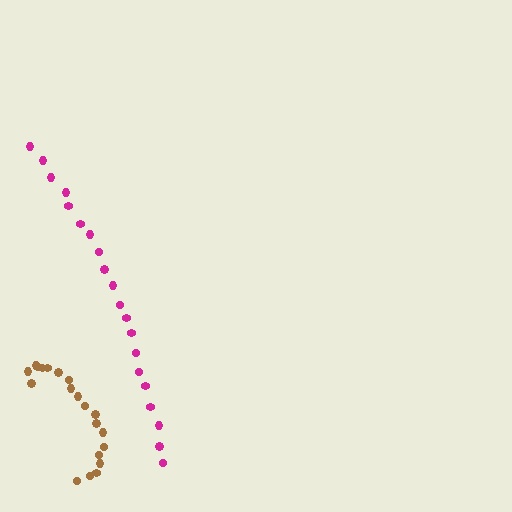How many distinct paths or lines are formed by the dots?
There are 2 distinct paths.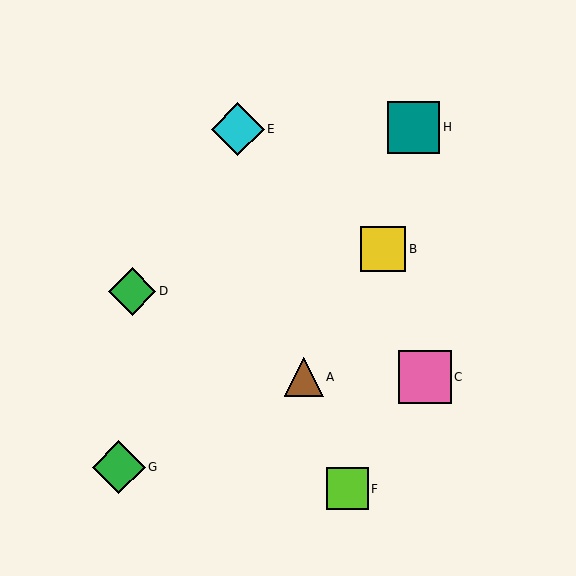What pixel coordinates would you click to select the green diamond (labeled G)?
Click at (119, 467) to select the green diamond G.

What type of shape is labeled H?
Shape H is a teal square.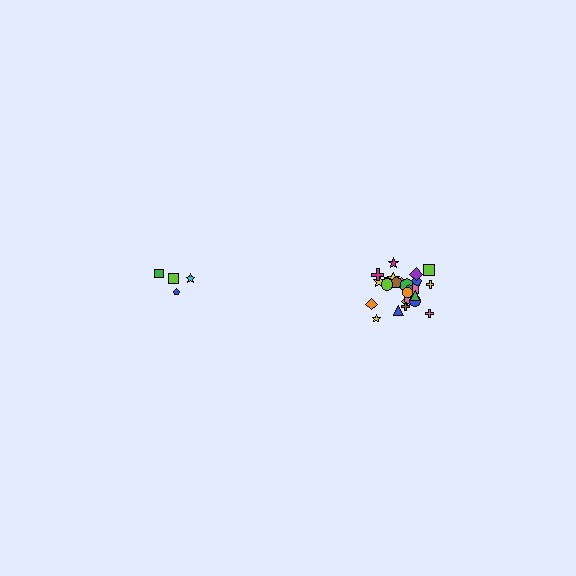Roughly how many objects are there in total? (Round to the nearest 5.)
Roughly 30 objects in total.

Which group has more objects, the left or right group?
The right group.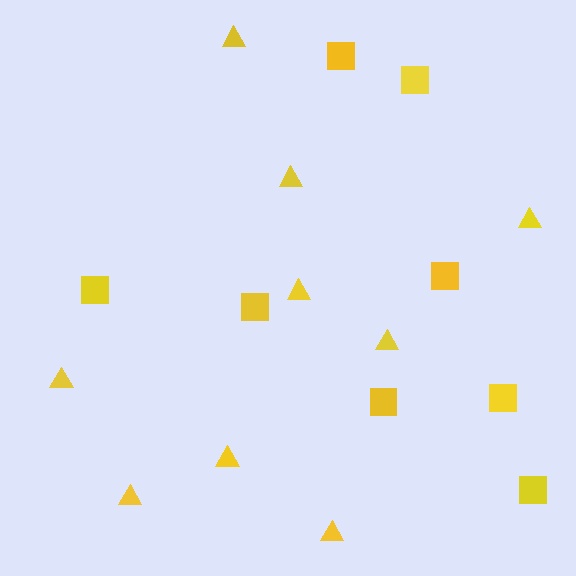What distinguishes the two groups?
There are 2 groups: one group of triangles (9) and one group of squares (8).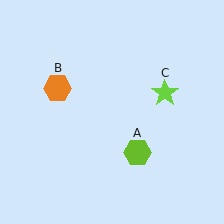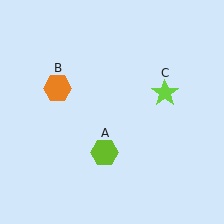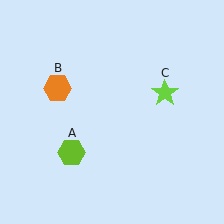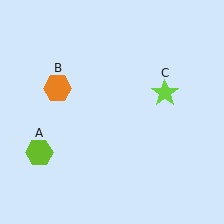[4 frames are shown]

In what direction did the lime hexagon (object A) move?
The lime hexagon (object A) moved left.